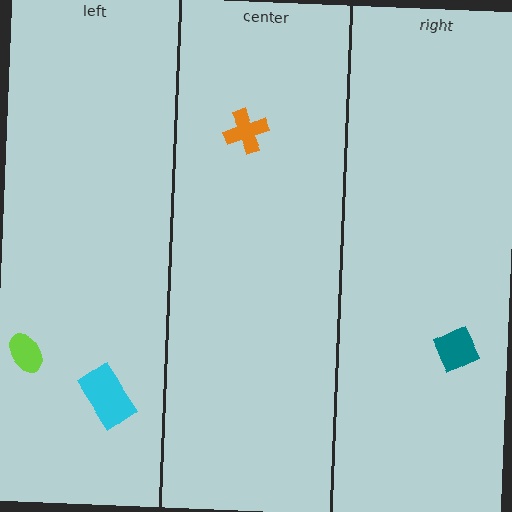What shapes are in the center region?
The orange cross.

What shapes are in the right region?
The teal square.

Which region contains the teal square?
The right region.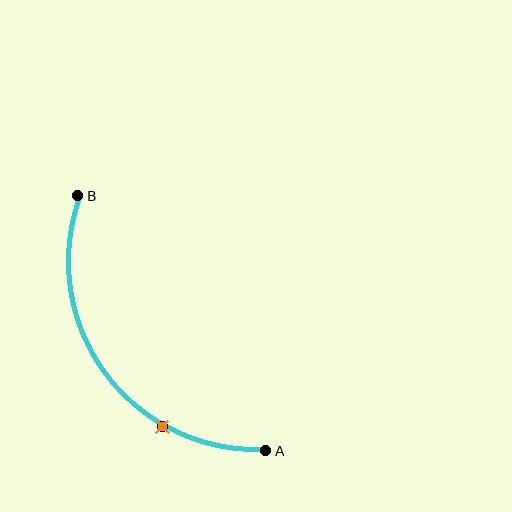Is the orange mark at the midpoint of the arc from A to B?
No. The orange mark lies on the arc but is closer to endpoint A. The arc midpoint would be at the point on the curve equidistant along the arc from both A and B.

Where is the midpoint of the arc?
The arc midpoint is the point on the curve farthest from the straight line joining A and B. It sits below and to the left of that line.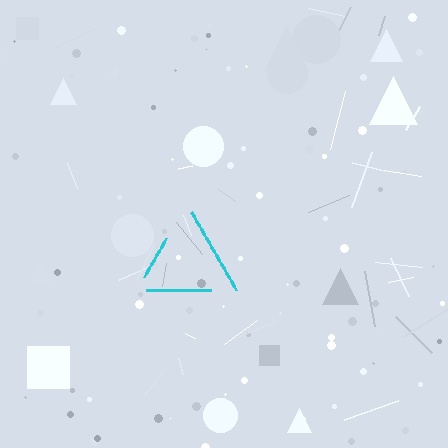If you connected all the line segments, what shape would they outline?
They would outline a triangle.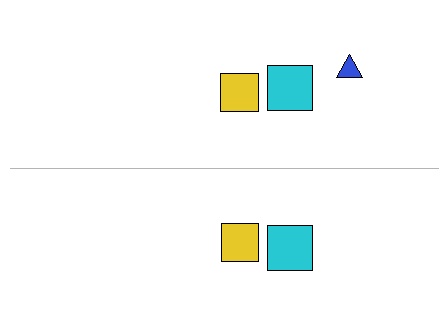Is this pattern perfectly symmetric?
No, the pattern is not perfectly symmetric. A blue triangle is missing from the bottom side.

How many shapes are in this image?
There are 5 shapes in this image.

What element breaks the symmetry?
A blue triangle is missing from the bottom side.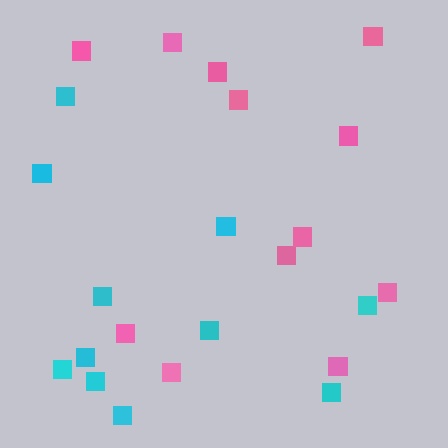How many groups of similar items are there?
There are 2 groups: one group of cyan squares (11) and one group of pink squares (12).